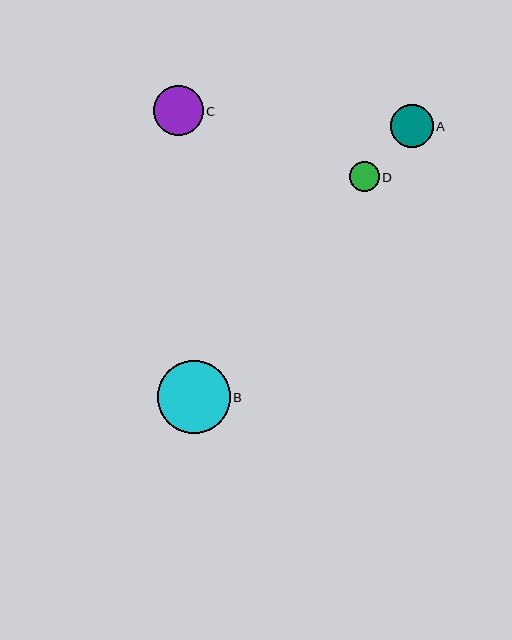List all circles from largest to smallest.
From largest to smallest: B, C, A, D.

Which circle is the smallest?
Circle D is the smallest with a size of approximately 30 pixels.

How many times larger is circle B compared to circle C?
Circle B is approximately 1.5 times the size of circle C.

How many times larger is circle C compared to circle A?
Circle C is approximately 1.2 times the size of circle A.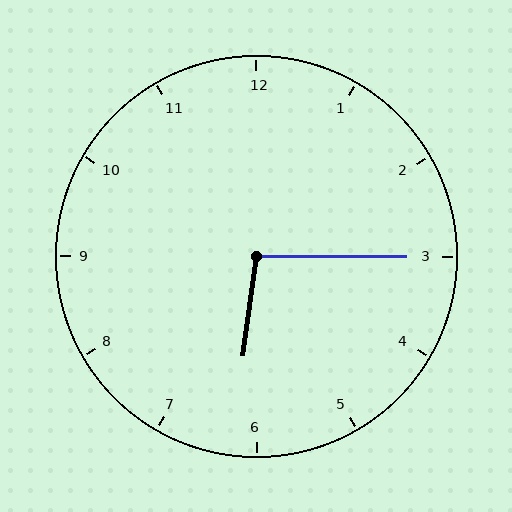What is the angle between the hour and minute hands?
Approximately 98 degrees.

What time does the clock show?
6:15.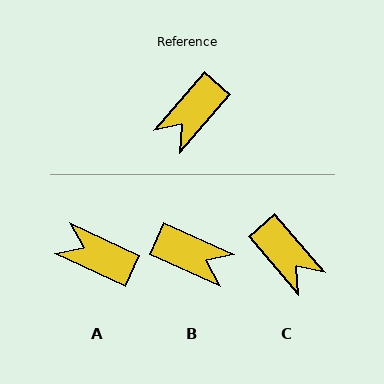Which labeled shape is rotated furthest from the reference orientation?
B, about 107 degrees away.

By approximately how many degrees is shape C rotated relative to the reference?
Approximately 82 degrees counter-clockwise.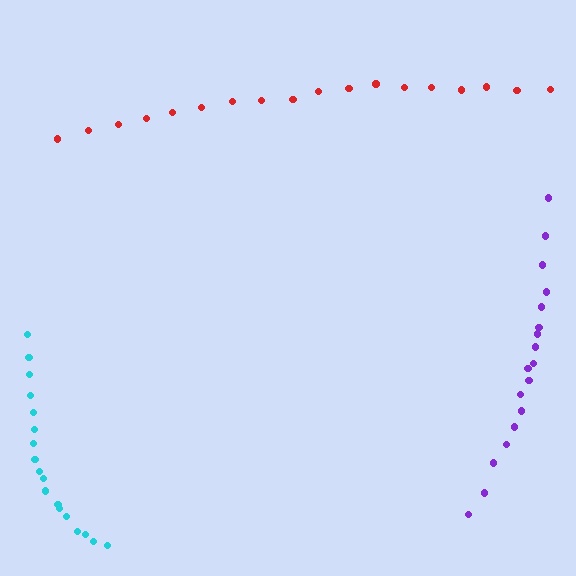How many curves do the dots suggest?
There are 3 distinct paths.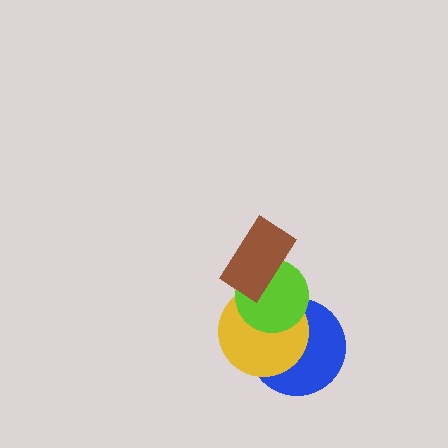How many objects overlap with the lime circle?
3 objects overlap with the lime circle.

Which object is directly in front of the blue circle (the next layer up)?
The yellow circle is directly in front of the blue circle.